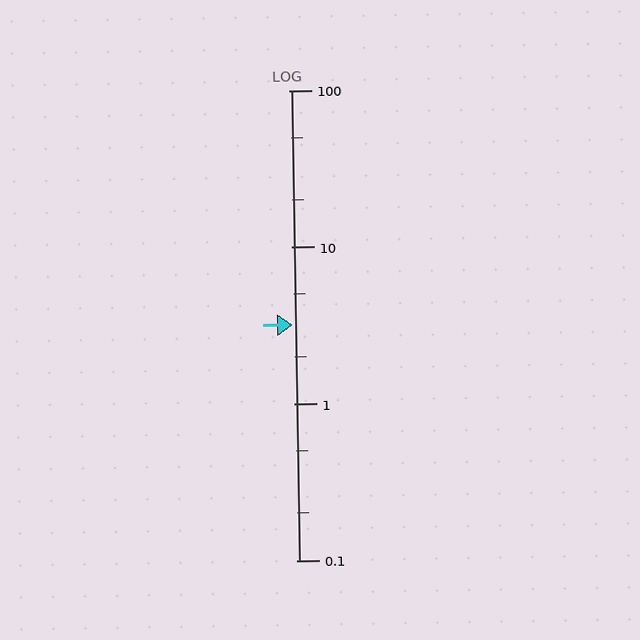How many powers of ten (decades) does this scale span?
The scale spans 3 decades, from 0.1 to 100.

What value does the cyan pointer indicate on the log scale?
The pointer indicates approximately 3.2.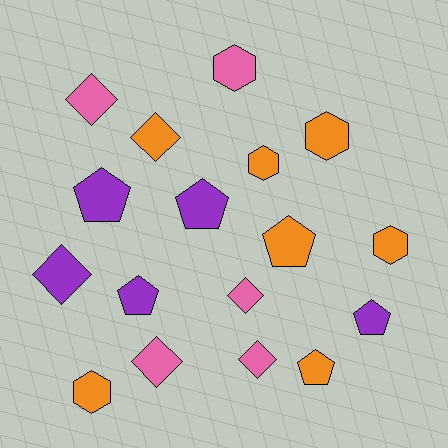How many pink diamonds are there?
There are 4 pink diamonds.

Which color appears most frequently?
Orange, with 7 objects.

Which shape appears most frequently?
Diamond, with 6 objects.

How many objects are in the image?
There are 17 objects.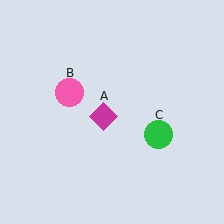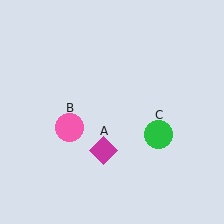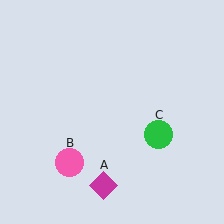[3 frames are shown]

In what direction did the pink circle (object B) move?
The pink circle (object B) moved down.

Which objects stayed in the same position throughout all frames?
Green circle (object C) remained stationary.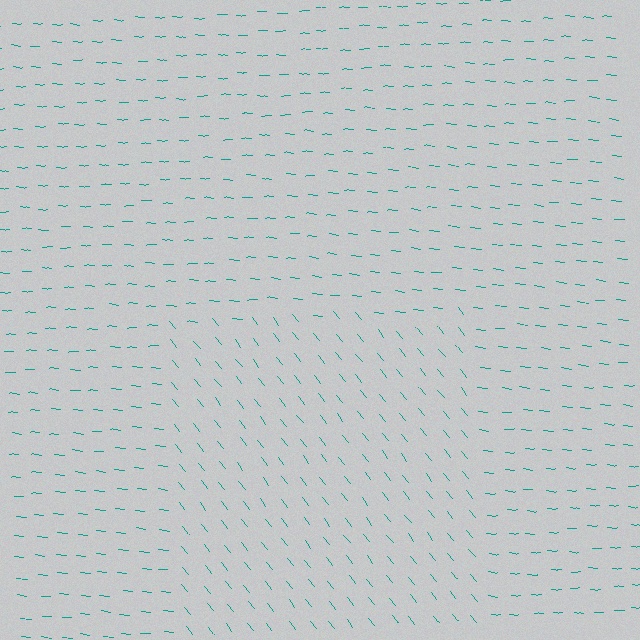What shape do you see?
I see a rectangle.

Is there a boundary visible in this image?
Yes, there is a texture boundary formed by a change in line orientation.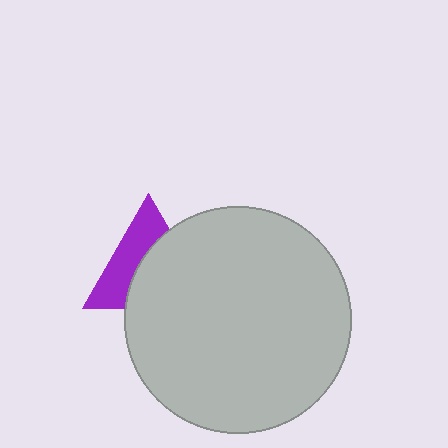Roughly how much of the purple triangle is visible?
About half of it is visible (roughly 45%).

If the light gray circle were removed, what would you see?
You would see the complete purple triangle.